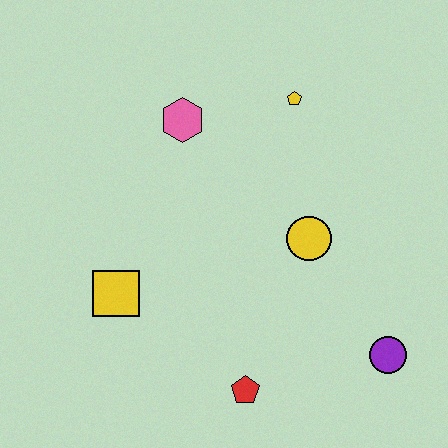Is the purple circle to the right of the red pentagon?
Yes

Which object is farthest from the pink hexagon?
The purple circle is farthest from the pink hexagon.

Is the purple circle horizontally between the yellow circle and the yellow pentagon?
No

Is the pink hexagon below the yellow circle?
No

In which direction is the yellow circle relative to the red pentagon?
The yellow circle is above the red pentagon.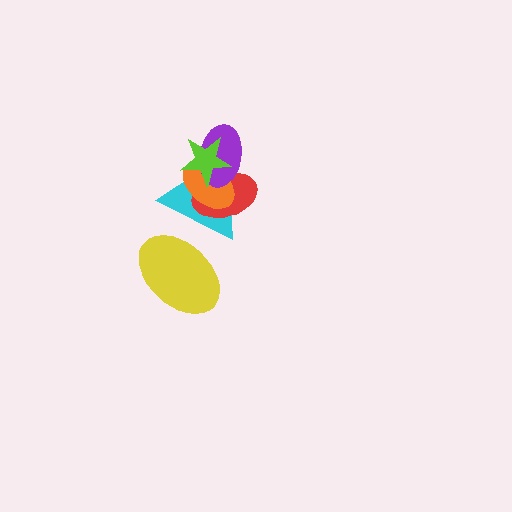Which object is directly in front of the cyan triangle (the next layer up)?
The red ellipse is directly in front of the cyan triangle.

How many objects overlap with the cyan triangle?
5 objects overlap with the cyan triangle.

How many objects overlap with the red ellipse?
4 objects overlap with the red ellipse.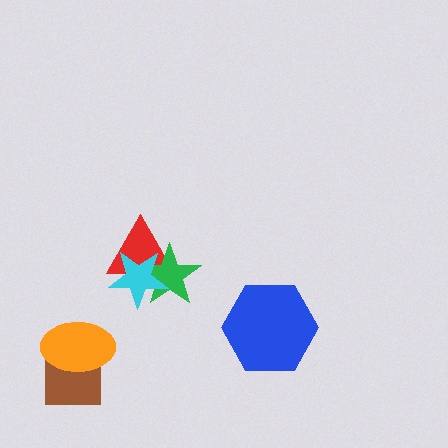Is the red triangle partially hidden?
Yes, it is partially covered by another shape.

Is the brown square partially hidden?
Yes, it is partially covered by another shape.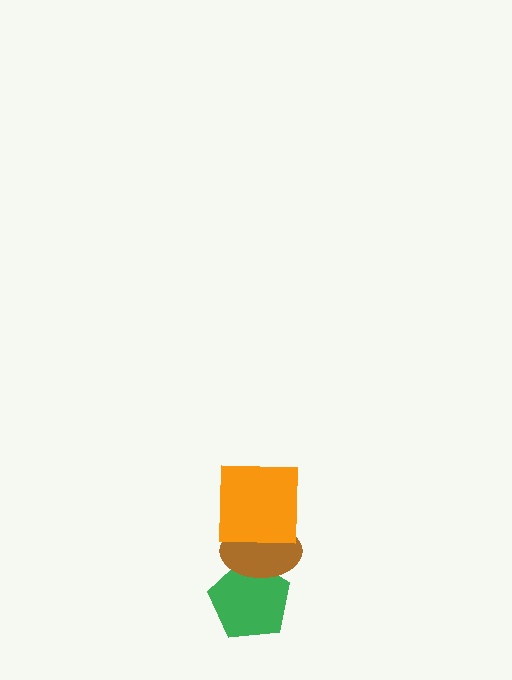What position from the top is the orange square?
The orange square is 1st from the top.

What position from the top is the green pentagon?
The green pentagon is 3rd from the top.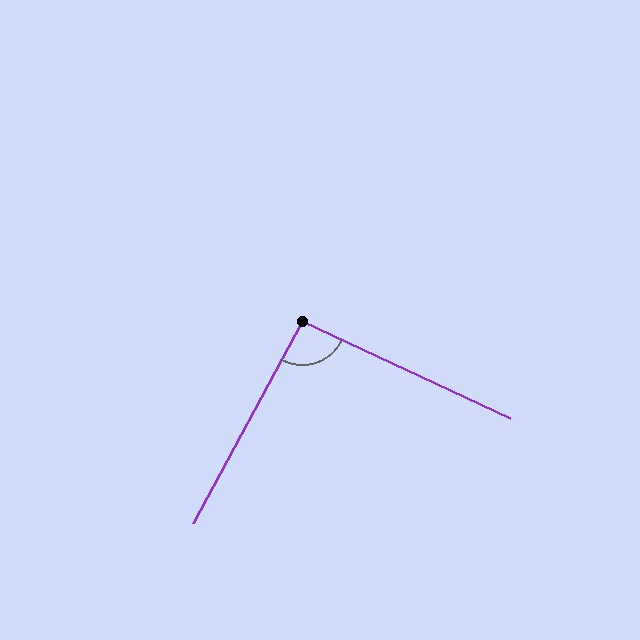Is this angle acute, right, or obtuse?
It is approximately a right angle.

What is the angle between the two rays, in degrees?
Approximately 93 degrees.